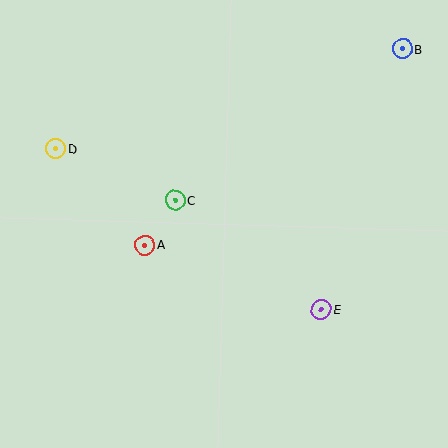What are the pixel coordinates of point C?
Point C is at (175, 200).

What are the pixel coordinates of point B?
Point B is at (403, 49).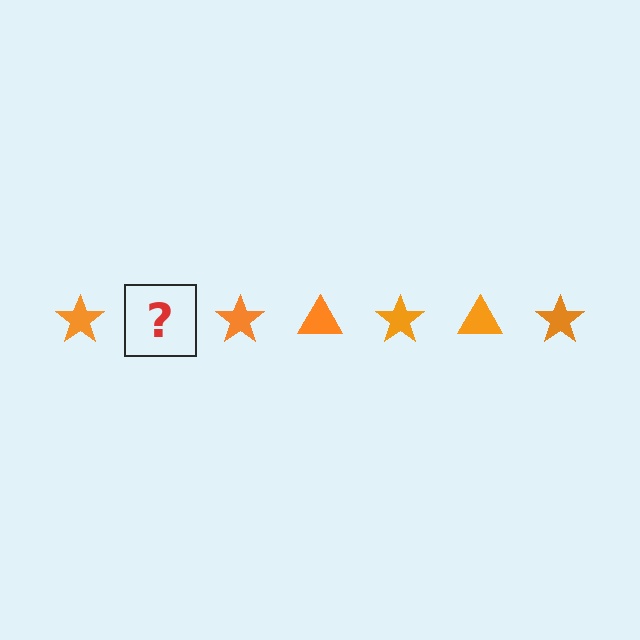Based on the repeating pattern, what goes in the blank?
The blank should be an orange triangle.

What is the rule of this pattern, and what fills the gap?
The rule is that the pattern cycles through star, triangle shapes in orange. The gap should be filled with an orange triangle.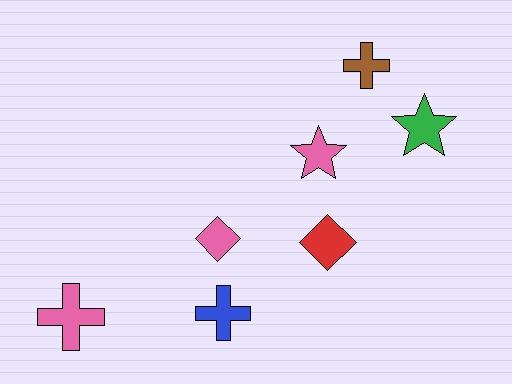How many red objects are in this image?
There is 1 red object.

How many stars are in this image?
There are 2 stars.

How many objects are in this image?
There are 7 objects.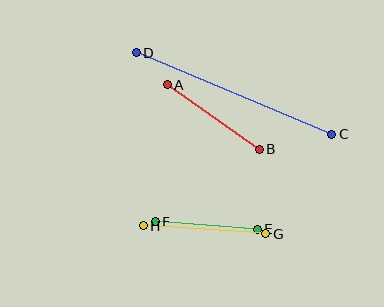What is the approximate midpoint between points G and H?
The midpoint is at approximately (205, 230) pixels.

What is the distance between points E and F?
The distance is approximately 103 pixels.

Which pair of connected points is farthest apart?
Points C and D are farthest apart.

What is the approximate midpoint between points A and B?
The midpoint is at approximately (213, 117) pixels.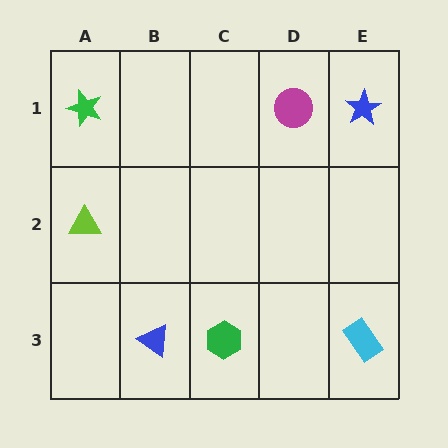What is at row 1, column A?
A green star.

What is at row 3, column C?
A green hexagon.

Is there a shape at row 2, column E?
No, that cell is empty.